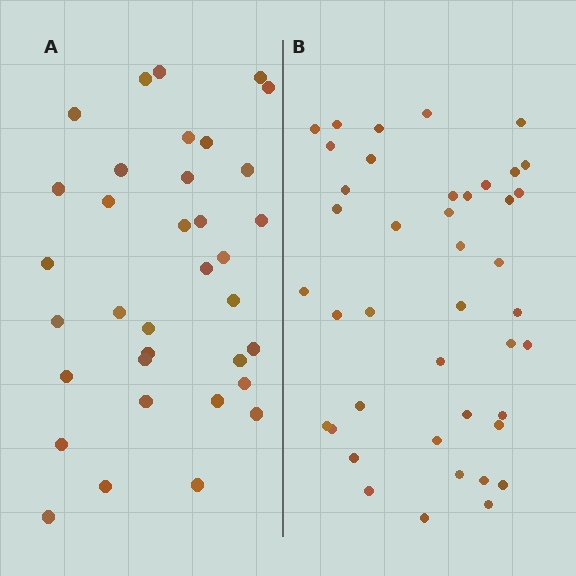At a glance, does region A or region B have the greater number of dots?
Region B (the right region) has more dots.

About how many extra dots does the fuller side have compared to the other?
Region B has roughly 8 or so more dots than region A.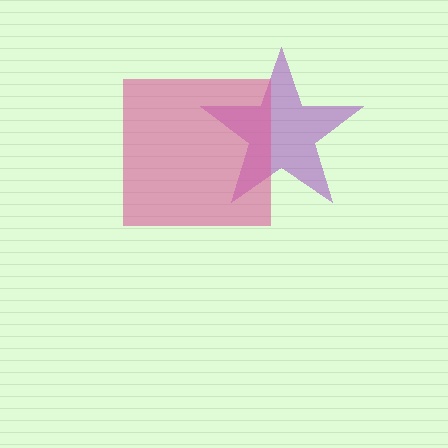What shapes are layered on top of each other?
The layered shapes are: a purple star, a pink square.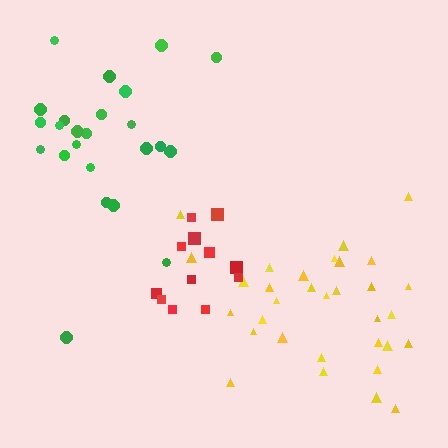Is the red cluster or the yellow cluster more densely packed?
Red.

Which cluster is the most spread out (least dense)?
Green.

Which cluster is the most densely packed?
Red.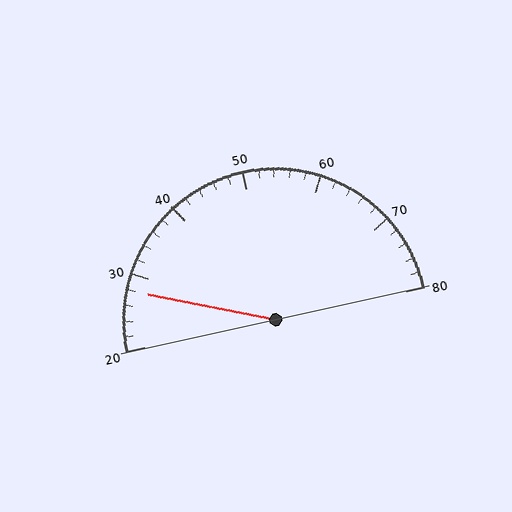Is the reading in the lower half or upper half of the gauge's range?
The reading is in the lower half of the range (20 to 80).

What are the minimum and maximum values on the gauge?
The gauge ranges from 20 to 80.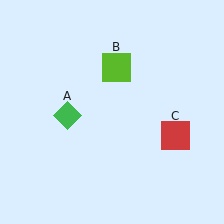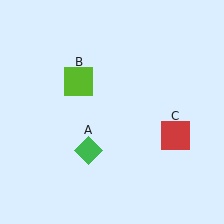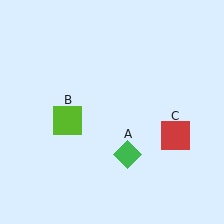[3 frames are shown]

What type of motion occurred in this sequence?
The green diamond (object A), lime square (object B) rotated counterclockwise around the center of the scene.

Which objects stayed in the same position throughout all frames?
Red square (object C) remained stationary.